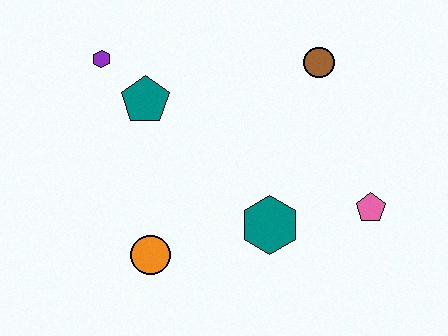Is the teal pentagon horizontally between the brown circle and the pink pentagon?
No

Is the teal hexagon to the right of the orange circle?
Yes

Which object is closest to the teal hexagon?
The pink pentagon is closest to the teal hexagon.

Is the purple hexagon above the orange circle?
Yes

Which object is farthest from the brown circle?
The orange circle is farthest from the brown circle.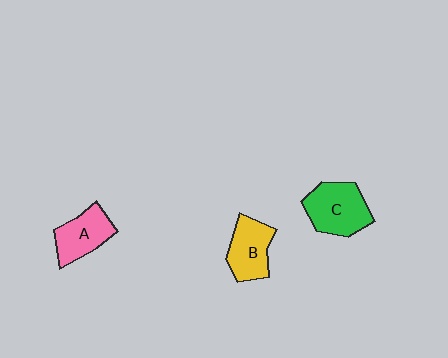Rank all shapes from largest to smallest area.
From largest to smallest: C (green), B (yellow), A (pink).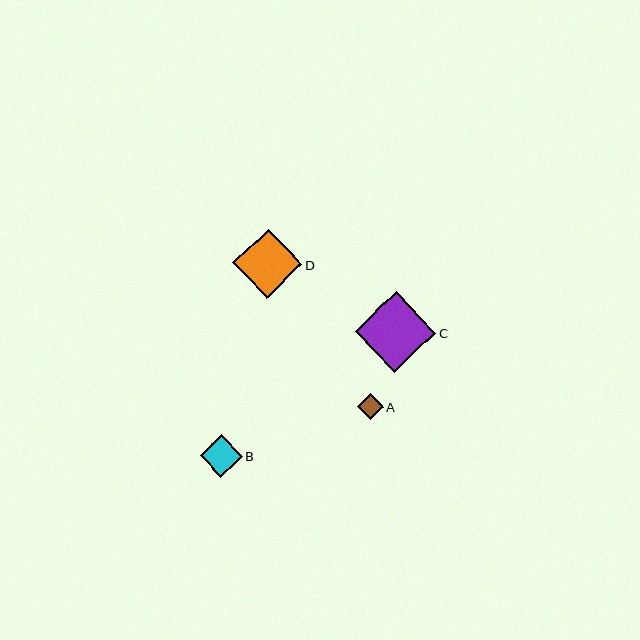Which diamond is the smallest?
Diamond A is the smallest with a size of approximately 25 pixels.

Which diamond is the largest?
Diamond C is the largest with a size of approximately 80 pixels.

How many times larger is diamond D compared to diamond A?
Diamond D is approximately 2.7 times the size of diamond A.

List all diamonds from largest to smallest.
From largest to smallest: C, D, B, A.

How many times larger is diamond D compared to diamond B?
Diamond D is approximately 1.6 times the size of diamond B.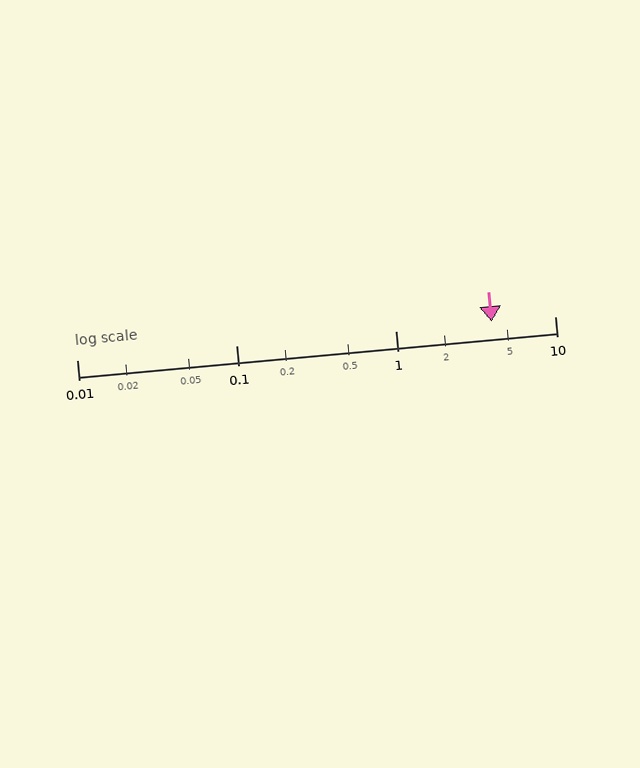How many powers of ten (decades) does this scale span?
The scale spans 3 decades, from 0.01 to 10.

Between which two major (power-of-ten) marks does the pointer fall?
The pointer is between 1 and 10.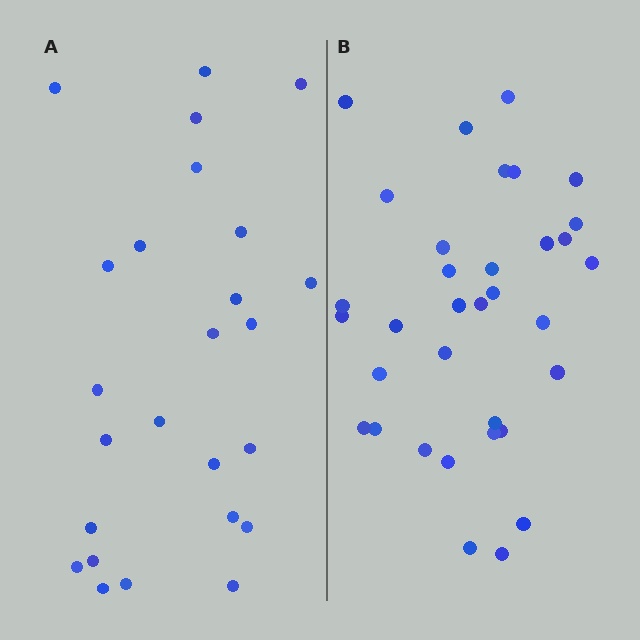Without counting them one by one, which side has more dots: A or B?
Region B (the right region) has more dots.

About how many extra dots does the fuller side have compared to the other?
Region B has roughly 8 or so more dots than region A.